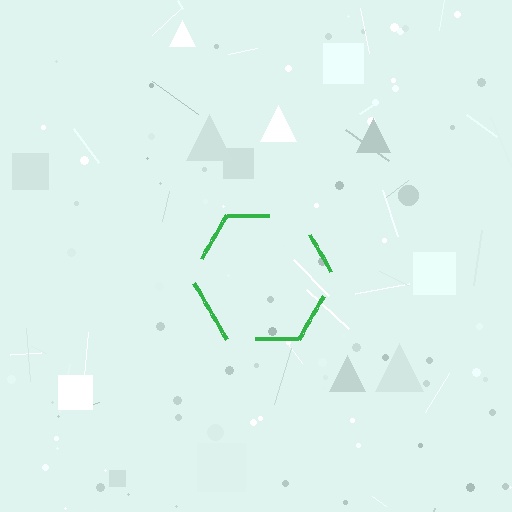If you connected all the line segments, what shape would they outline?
They would outline a hexagon.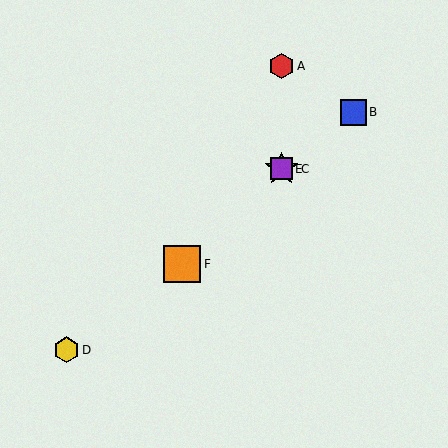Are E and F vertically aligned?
No, E is at x≈281 and F is at x≈182.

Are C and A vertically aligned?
Yes, both are at x≈281.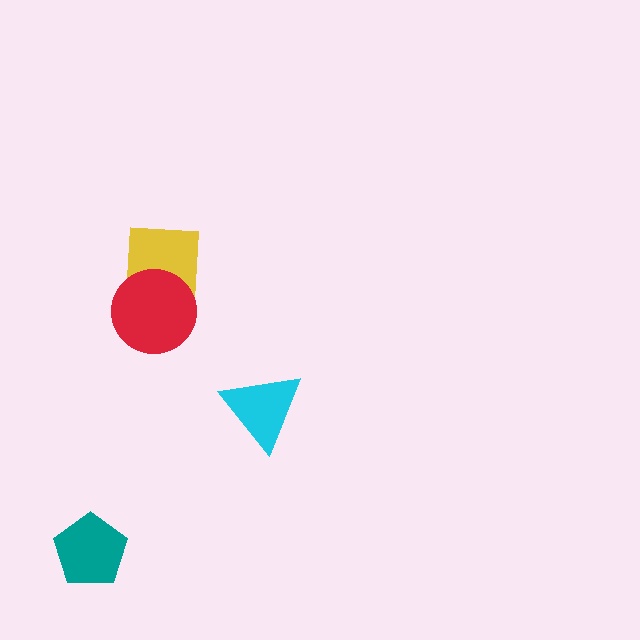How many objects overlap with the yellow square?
1 object overlaps with the yellow square.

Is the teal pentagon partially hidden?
No, no other shape covers it.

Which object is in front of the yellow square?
The red circle is in front of the yellow square.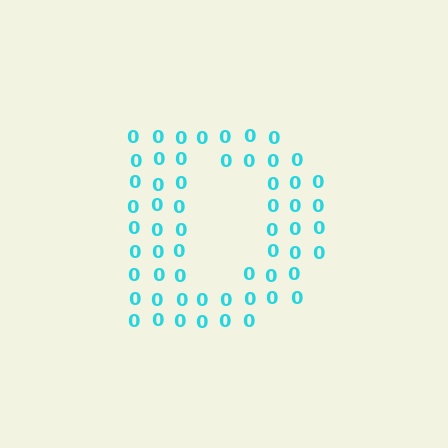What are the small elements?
The small elements are digit 0's.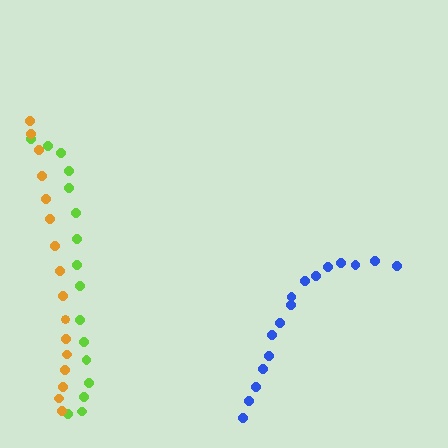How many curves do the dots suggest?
There are 3 distinct paths.